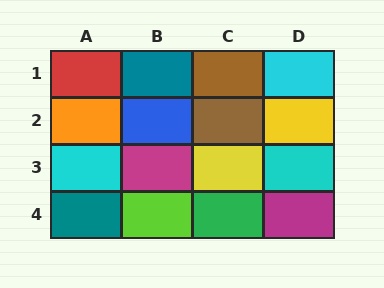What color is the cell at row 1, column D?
Cyan.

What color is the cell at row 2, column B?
Blue.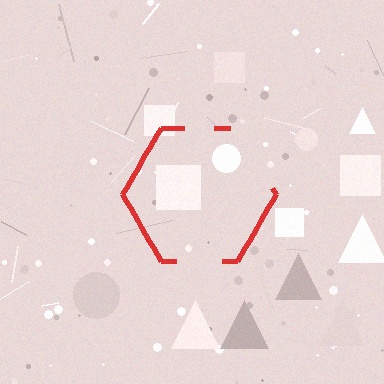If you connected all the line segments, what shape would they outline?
They would outline a hexagon.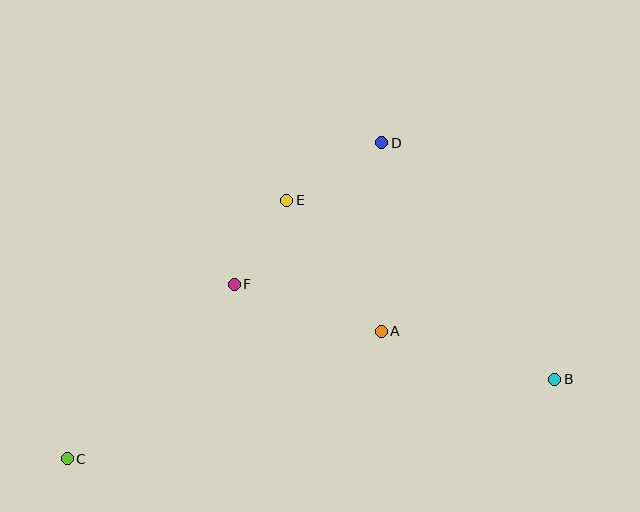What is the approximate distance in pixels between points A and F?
The distance between A and F is approximately 154 pixels.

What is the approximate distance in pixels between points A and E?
The distance between A and E is approximately 161 pixels.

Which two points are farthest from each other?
Points B and C are farthest from each other.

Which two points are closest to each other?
Points E and F are closest to each other.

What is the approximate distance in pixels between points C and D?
The distance between C and D is approximately 446 pixels.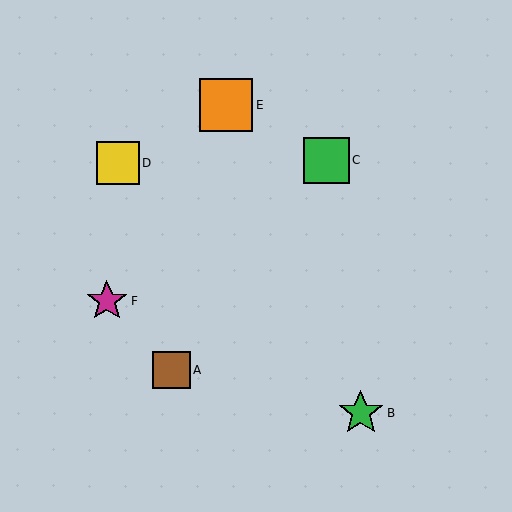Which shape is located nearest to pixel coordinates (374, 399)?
The green star (labeled B) at (361, 413) is nearest to that location.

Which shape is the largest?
The orange square (labeled E) is the largest.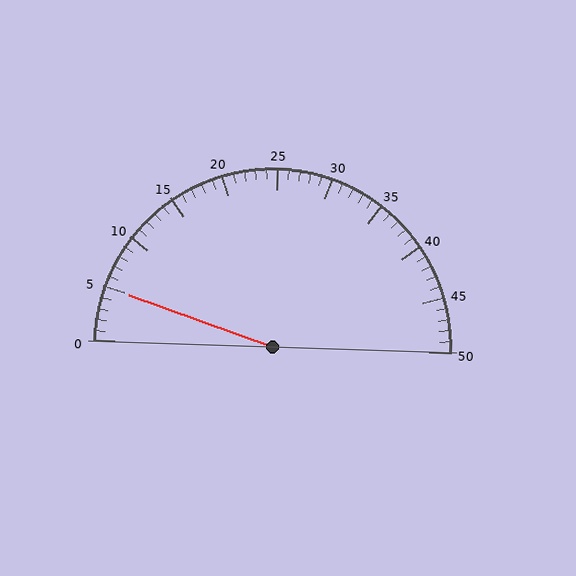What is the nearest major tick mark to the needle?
The nearest major tick mark is 5.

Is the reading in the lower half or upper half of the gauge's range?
The reading is in the lower half of the range (0 to 50).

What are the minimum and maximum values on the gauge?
The gauge ranges from 0 to 50.